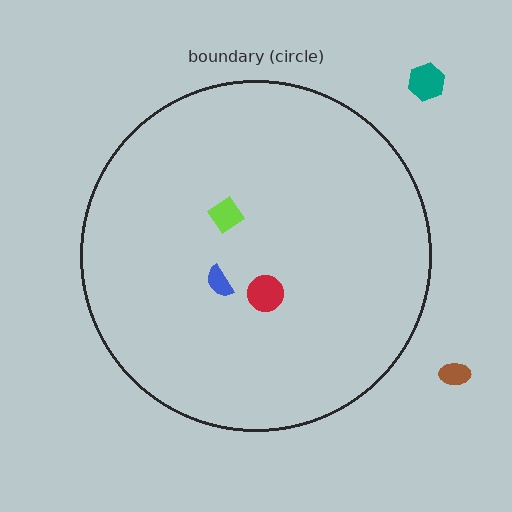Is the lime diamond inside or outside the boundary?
Inside.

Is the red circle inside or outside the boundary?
Inside.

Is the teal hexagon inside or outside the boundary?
Outside.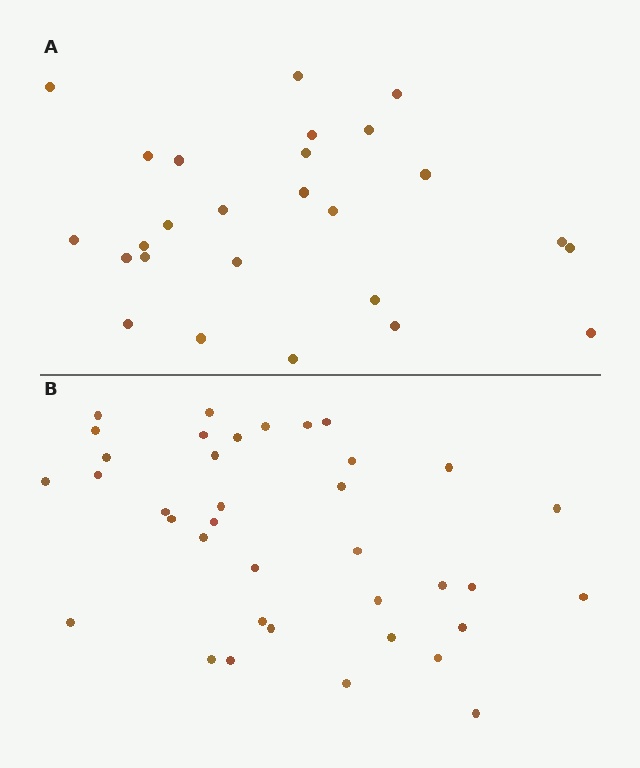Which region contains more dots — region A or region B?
Region B (the bottom region) has more dots.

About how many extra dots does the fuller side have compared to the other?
Region B has roughly 12 or so more dots than region A.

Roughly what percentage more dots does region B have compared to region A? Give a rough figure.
About 40% more.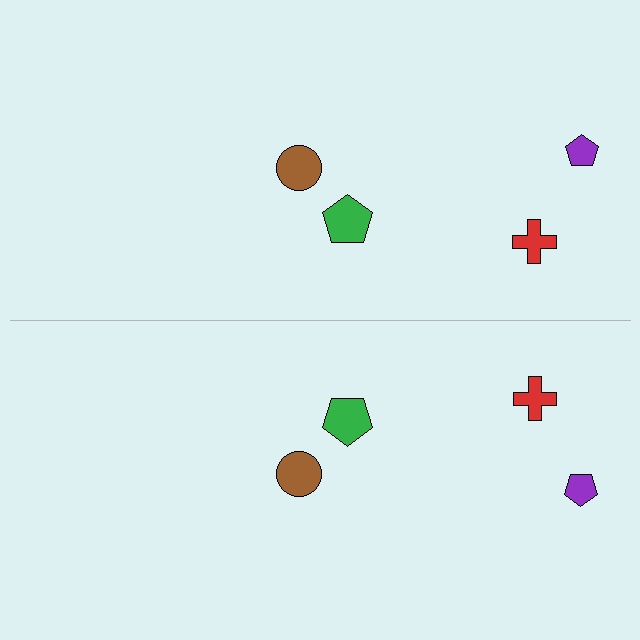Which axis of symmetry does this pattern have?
The pattern has a horizontal axis of symmetry running through the center of the image.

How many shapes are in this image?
There are 8 shapes in this image.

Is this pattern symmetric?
Yes, this pattern has bilateral (reflection) symmetry.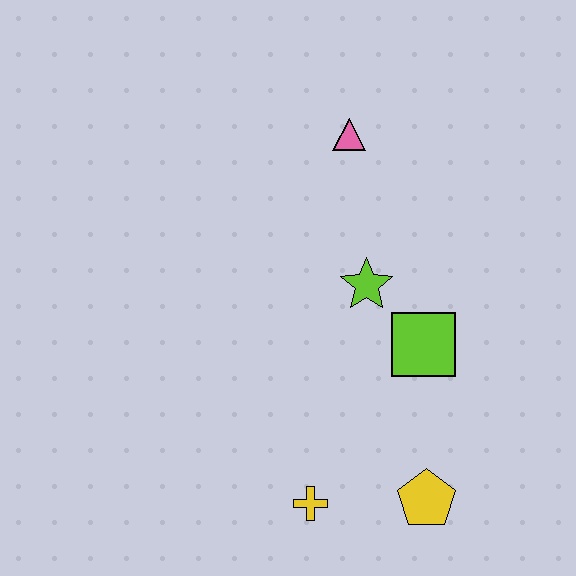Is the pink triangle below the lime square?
No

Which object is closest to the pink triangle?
The lime star is closest to the pink triangle.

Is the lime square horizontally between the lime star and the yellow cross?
No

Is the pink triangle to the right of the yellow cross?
Yes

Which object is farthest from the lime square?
The pink triangle is farthest from the lime square.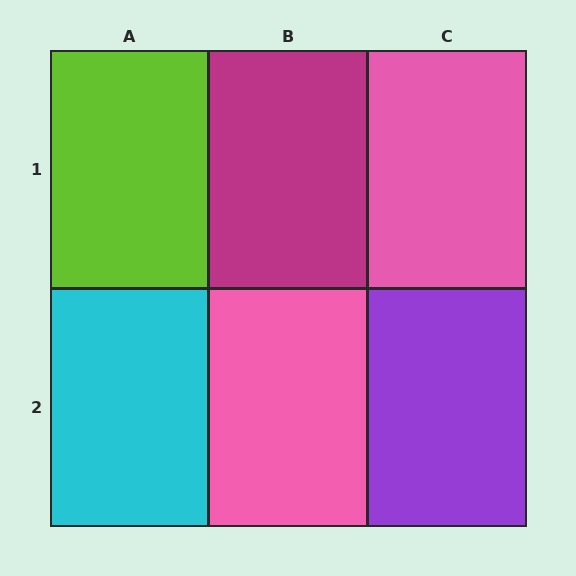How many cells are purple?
1 cell is purple.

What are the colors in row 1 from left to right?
Lime, magenta, pink.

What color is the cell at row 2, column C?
Purple.